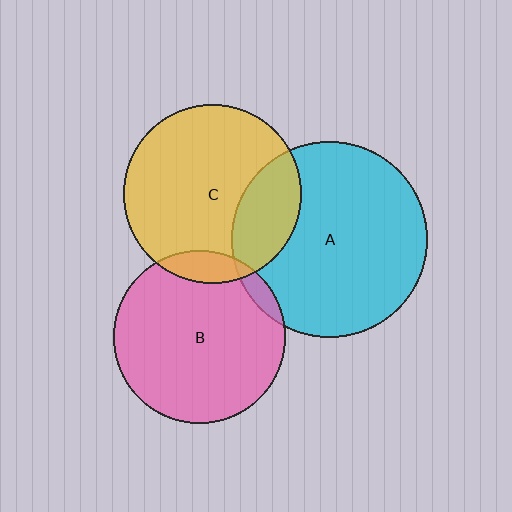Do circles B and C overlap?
Yes.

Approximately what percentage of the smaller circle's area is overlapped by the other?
Approximately 10%.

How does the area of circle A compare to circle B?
Approximately 1.3 times.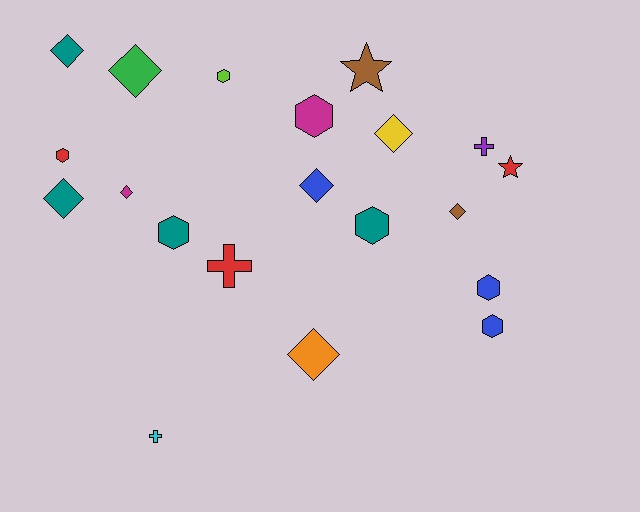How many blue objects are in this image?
There are 3 blue objects.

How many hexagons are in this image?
There are 7 hexagons.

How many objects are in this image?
There are 20 objects.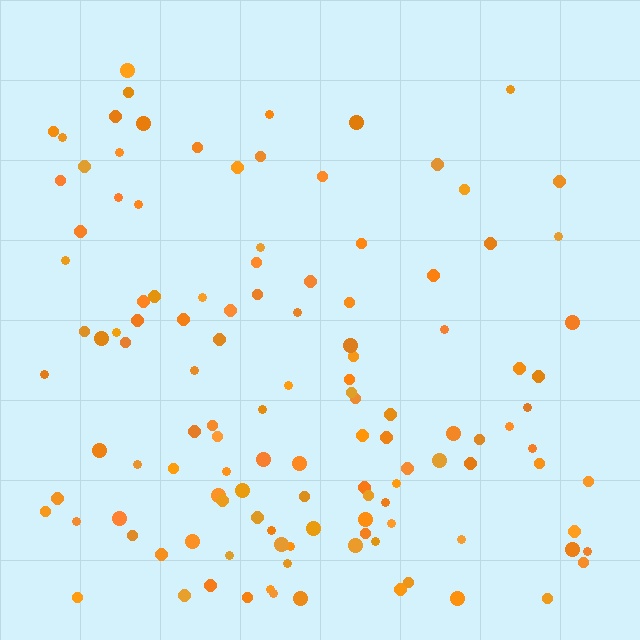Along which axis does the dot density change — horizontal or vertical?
Vertical.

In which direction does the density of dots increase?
From top to bottom, with the bottom side densest.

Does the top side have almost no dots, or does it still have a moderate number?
Still a moderate number, just noticeably fewer than the bottom.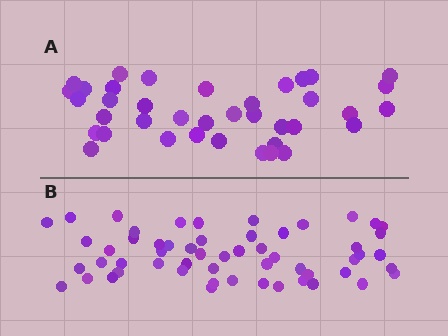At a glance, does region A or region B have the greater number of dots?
Region B (the bottom region) has more dots.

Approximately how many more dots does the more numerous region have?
Region B has approximately 20 more dots than region A.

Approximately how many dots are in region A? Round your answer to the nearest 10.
About 40 dots. (The exact count is 38, which rounds to 40.)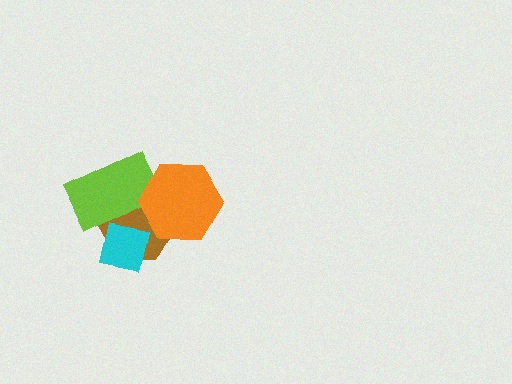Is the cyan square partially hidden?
Yes, it is partially covered by another shape.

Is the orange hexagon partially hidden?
No, no other shape covers it.